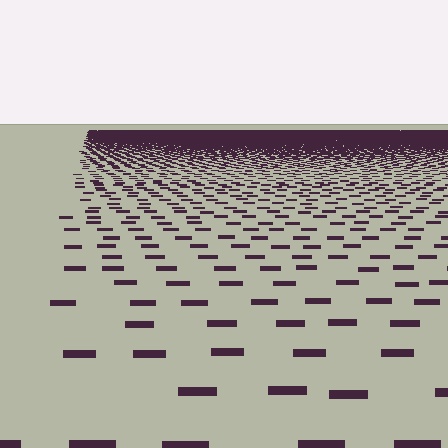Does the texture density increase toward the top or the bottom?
Density increases toward the top.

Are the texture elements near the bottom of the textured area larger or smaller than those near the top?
Larger. Near the bottom, elements are closer to the viewer and appear at a bigger on-screen size.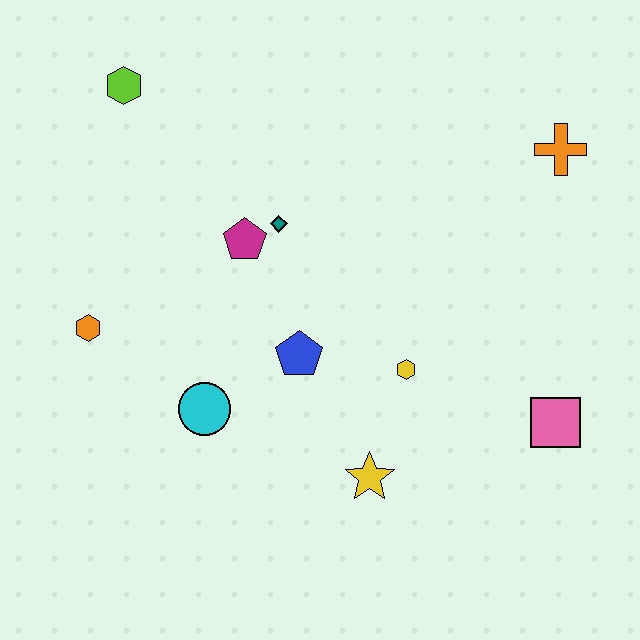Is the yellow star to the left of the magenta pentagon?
No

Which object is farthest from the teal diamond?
The pink square is farthest from the teal diamond.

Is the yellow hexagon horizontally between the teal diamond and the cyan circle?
No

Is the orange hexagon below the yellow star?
No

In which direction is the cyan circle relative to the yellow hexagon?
The cyan circle is to the left of the yellow hexagon.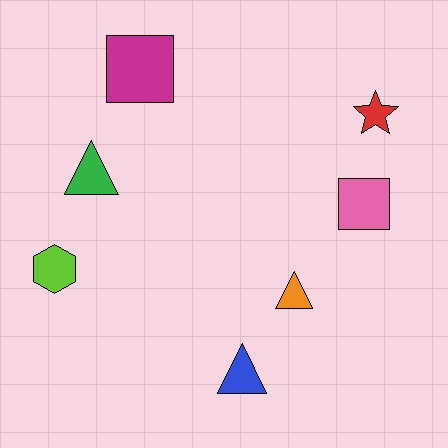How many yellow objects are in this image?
There are no yellow objects.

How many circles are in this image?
There are no circles.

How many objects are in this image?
There are 7 objects.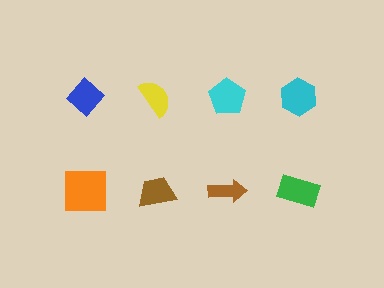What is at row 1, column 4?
A cyan hexagon.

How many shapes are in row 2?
4 shapes.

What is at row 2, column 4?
A green rectangle.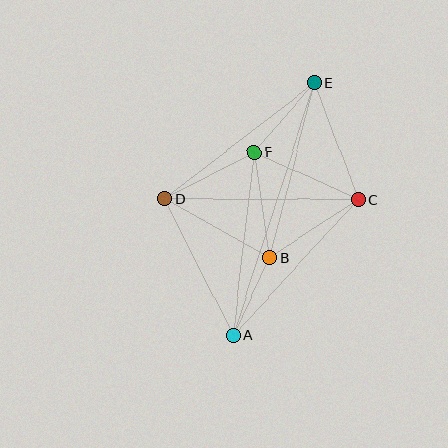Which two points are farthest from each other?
Points A and E are farthest from each other.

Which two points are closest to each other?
Points A and B are closest to each other.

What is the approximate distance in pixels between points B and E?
The distance between B and E is approximately 180 pixels.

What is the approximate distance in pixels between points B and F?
The distance between B and F is approximately 107 pixels.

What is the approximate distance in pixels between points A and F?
The distance between A and F is approximately 185 pixels.